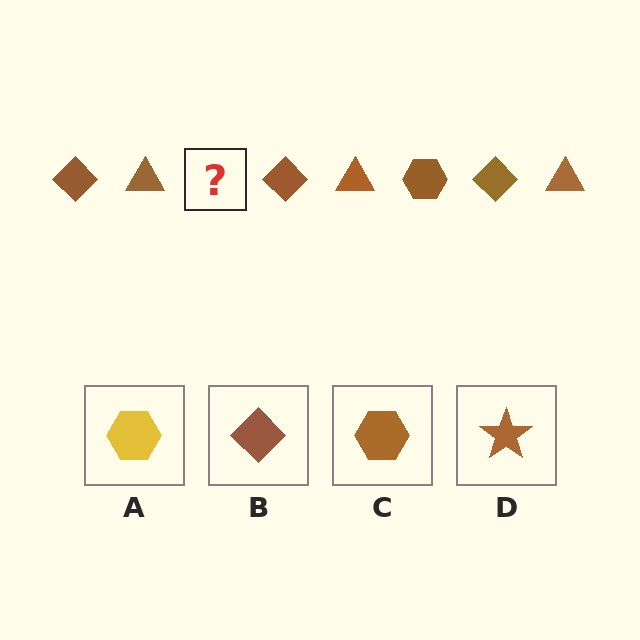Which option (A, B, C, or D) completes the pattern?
C.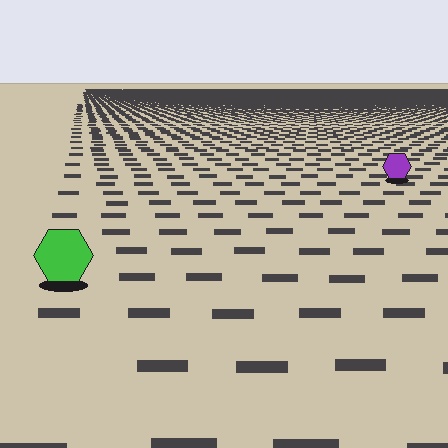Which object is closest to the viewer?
The green hexagon is closest. The texture marks near it are larger and more spread out.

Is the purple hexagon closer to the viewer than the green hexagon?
No. The green hexagon is closer — you can tell from the texture gradient: the ground texture is coarser near it.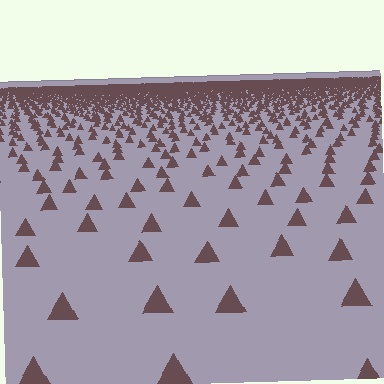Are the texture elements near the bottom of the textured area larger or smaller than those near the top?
Larger. Near the bottom, elements are closer to the viewer and appear at a bigger on-screen size.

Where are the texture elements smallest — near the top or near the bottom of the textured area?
Near the top.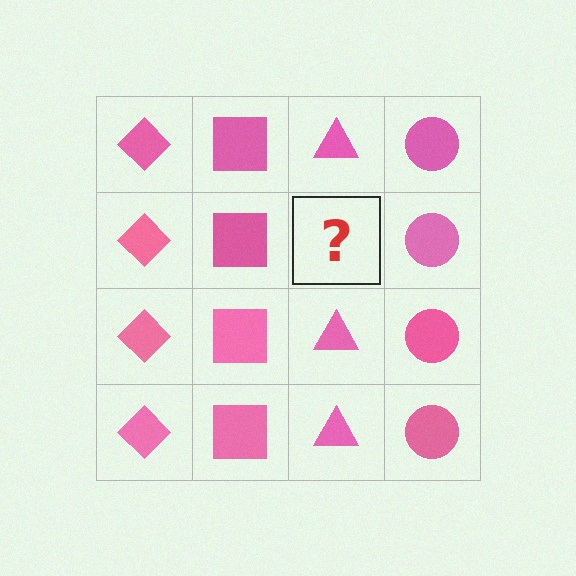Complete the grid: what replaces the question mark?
The question mark should be replaced with a pink triangle.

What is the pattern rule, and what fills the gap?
The rule is that each column has a consistent shape. The gap should be filled with a pink triangle.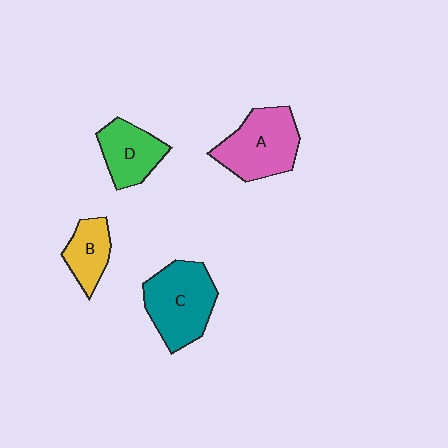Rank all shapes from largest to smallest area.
From largest to smallest: C (teal), A (pink), D (green), B (yellow).